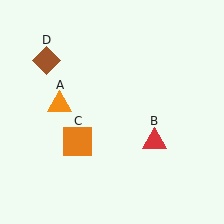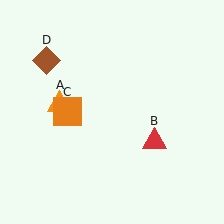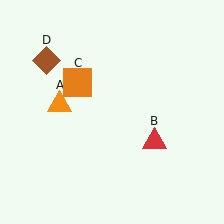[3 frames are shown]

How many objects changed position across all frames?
1 object changed position: orange square (object C).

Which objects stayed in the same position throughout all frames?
Orange triangle (object A) and red triangle (object B) and brown diamond (object D) remained stationary.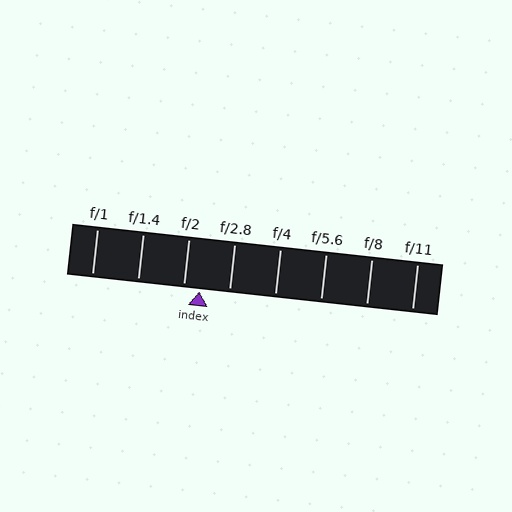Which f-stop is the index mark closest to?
The index mark is closest to f/2.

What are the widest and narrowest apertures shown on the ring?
The widest aperture shown is f/1 and the narrowest is f/11.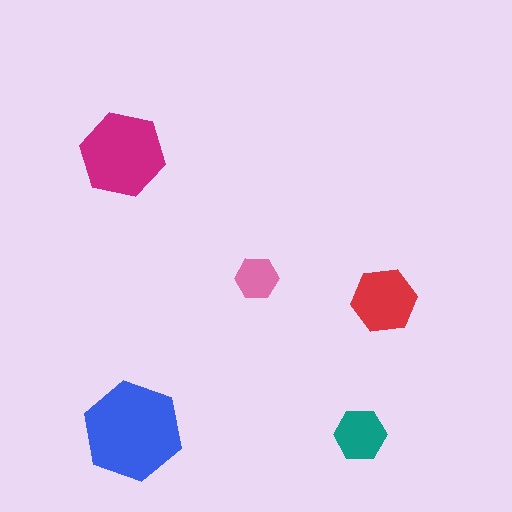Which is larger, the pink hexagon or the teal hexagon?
The teal one.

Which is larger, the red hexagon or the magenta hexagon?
The magenta one.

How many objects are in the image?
There are 5 objects in the image.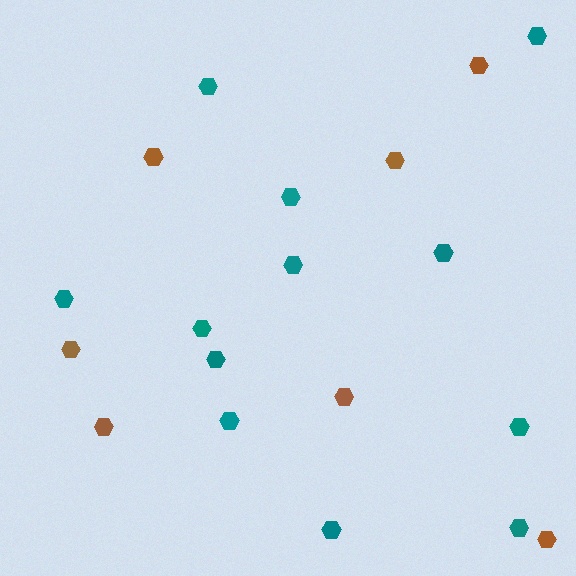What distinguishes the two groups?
There are 2 groups: one group of teal hexagons (12) and one group of brown hexagons (7).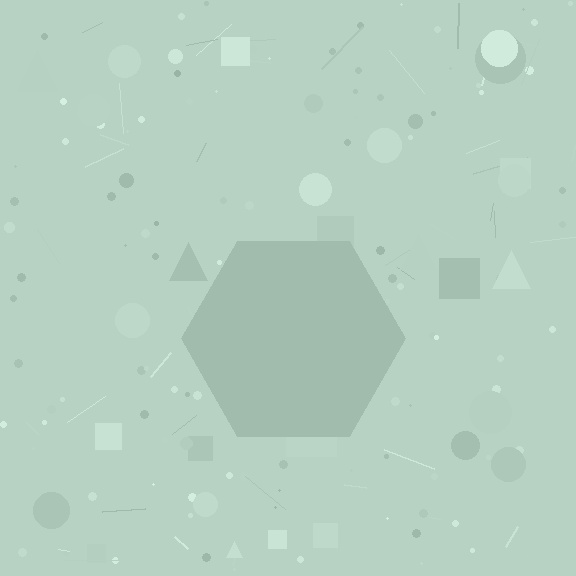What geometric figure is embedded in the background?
A hexagon is embedded in the background.